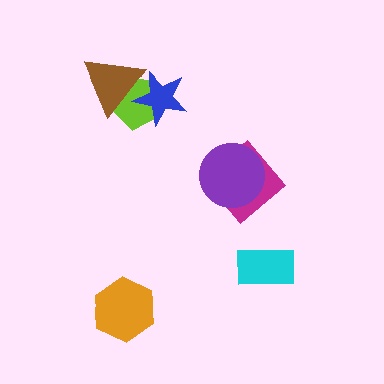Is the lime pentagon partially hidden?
Yes, it is partially covered by another shape.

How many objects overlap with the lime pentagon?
2 objects overlap with the lime pentagon.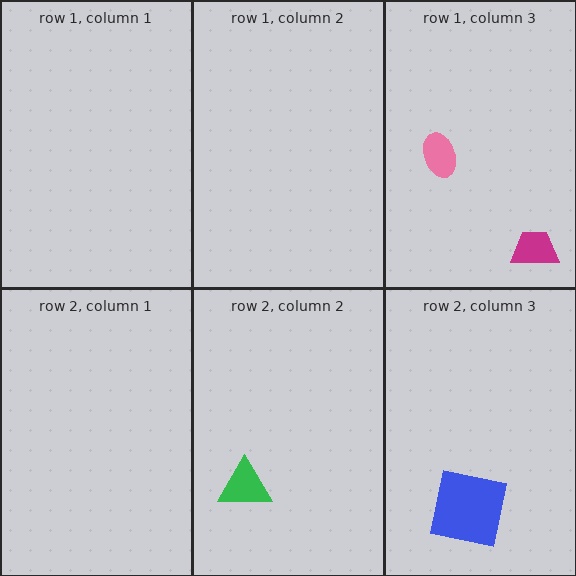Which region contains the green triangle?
The row 2, column 2 region.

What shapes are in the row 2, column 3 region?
The blue square.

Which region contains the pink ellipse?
The row 1, column 3 region.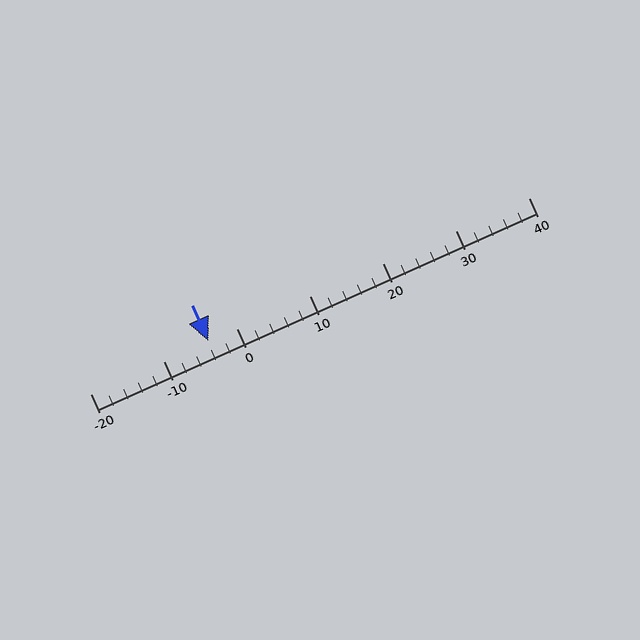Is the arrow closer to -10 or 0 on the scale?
The arrow is closer to 0.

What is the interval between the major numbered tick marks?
The major tick marks are spaced 10 units apart.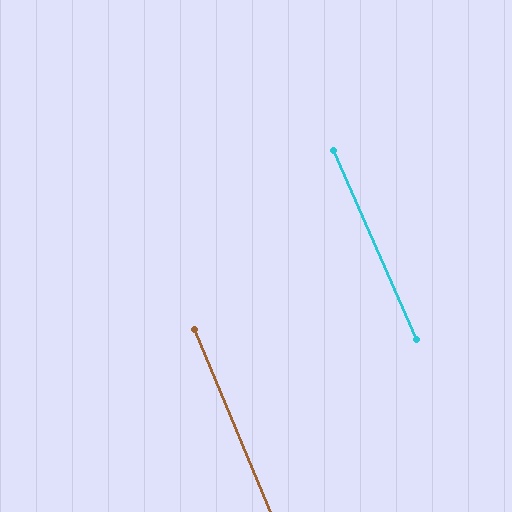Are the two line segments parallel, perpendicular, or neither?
Parallel — their directions differ by only 1.4°.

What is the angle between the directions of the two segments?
Approximately 1 degree.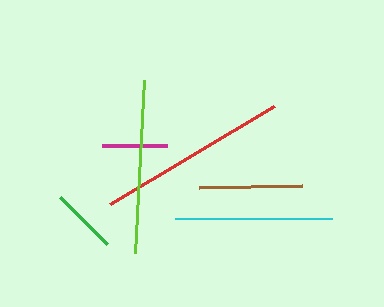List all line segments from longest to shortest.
From longest to shortest: red, lime, cyan, brown, green, magenta.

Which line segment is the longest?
The red line is the longest at approximately 191 pixels.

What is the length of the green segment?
The green segment is approximately 67 pixels long.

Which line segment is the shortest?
The magenta line is the shortest at approximately 65 pixels.